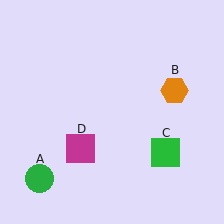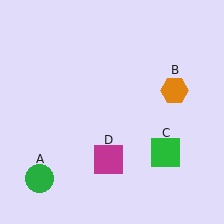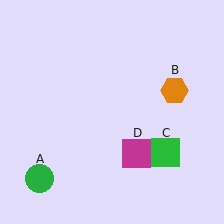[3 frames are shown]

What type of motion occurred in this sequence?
The magenta square (object D) rotated counterclockwise around the center of the scene.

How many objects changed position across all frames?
1 object changed position: magenta square (object D).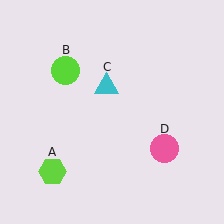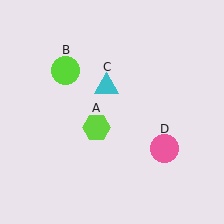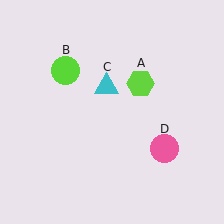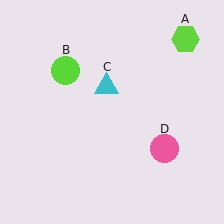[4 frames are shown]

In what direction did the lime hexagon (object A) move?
The lime hexagon (object A) moved up and to the right.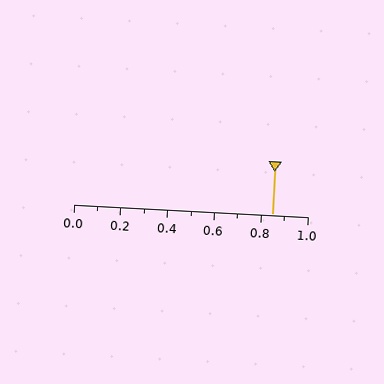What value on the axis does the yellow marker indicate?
The marker indicates approximately 0.85.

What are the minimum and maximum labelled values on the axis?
The axis runs from 0.0 to 1.0.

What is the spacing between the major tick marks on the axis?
The major ticks are spaced 0.2 apart.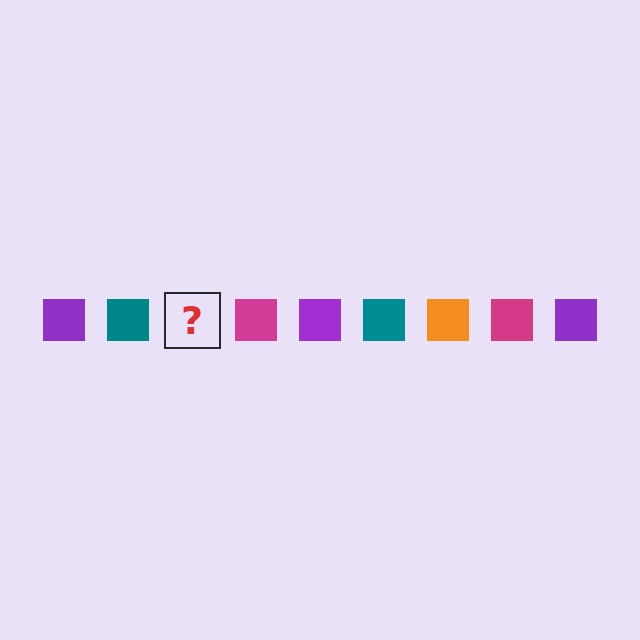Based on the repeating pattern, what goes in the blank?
The blank should be an orange square.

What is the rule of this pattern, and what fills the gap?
The rule is that the pattern cycles through purple, teal, orange, magenta squares. The gap should be filled with an orange square.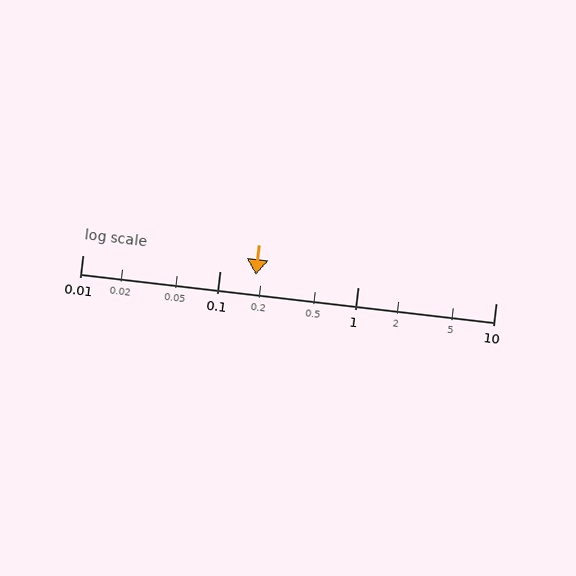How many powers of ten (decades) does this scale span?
The scale spans 3 decades, from 0.01 to 10.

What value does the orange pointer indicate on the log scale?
The pointer indicates approximately 0.18.